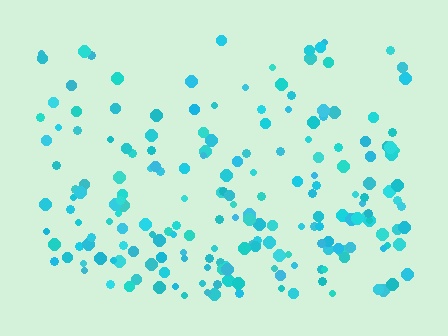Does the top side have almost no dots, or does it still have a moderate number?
Still a moderate number, just noticeably fewer than the bottom.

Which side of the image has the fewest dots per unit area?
The top.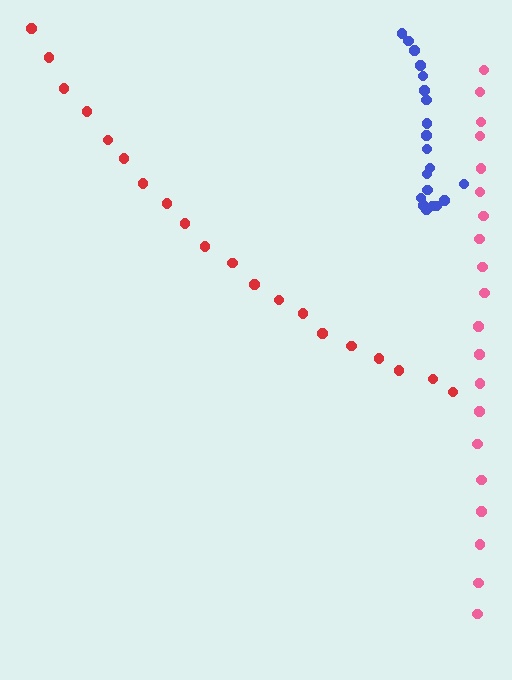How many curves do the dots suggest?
There are 3 distinct paths.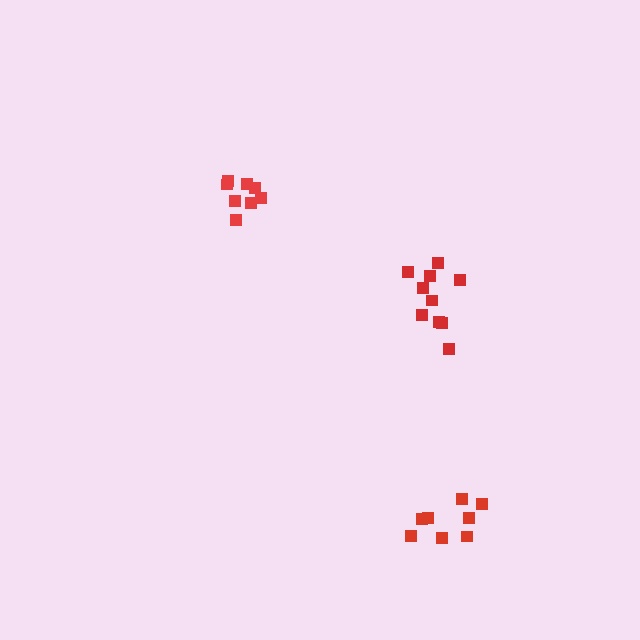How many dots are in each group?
Group 1: 8 dots, Group 2: 8 dots, Group 3: 10 dots (26 total).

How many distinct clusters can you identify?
There are 3 distinct clusters.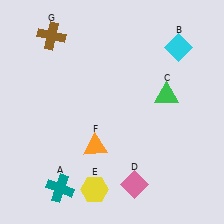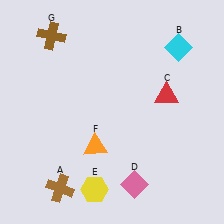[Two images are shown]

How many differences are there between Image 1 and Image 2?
There are 2 differences between the two images.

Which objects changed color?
A changed from teal to brown. C changed from green to red.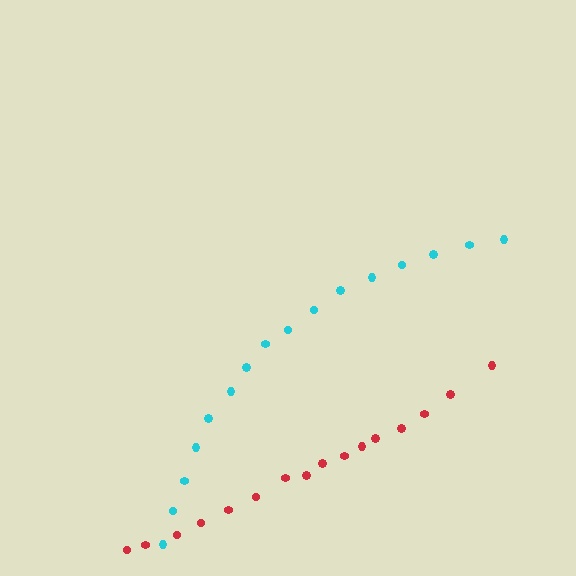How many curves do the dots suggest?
There are 2 distinct paths.